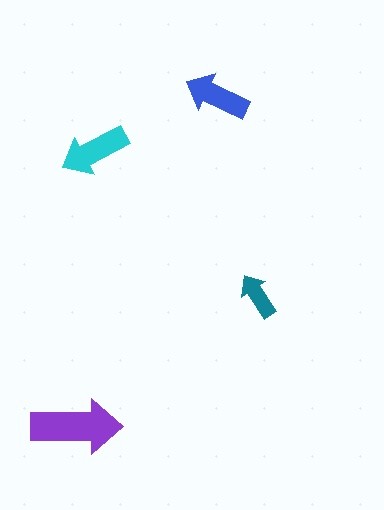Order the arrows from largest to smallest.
the purple one, the cyan one, the blue one, the teal one.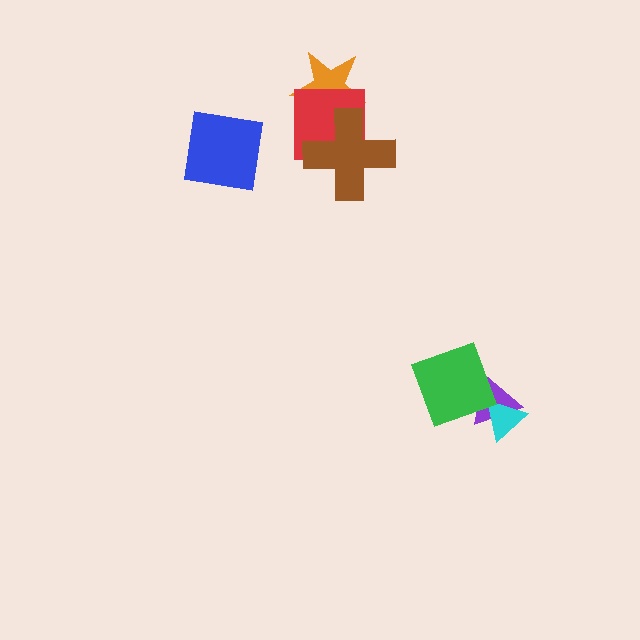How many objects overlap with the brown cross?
2 objects overlap with the brown cross.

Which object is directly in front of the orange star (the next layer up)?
The red square is directly in front of the orange star.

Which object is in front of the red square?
The brown cross is in front of the red square.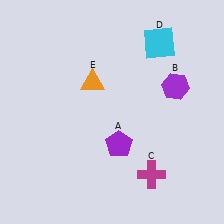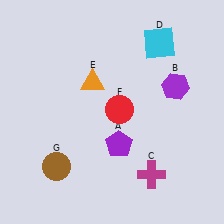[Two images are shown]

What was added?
A red circle (F), a brown circle (G) were added in Image 2.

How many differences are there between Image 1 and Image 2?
There are 2 differences between the two images.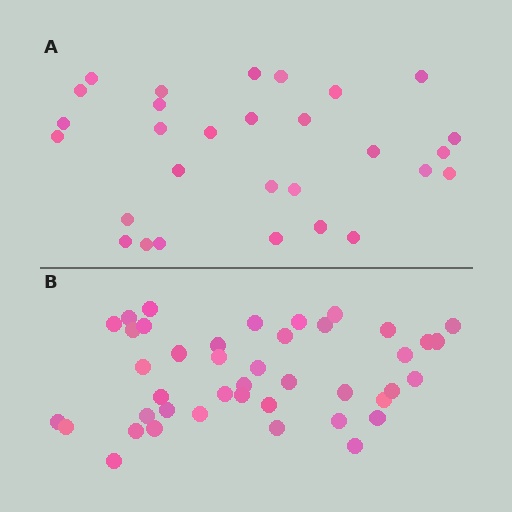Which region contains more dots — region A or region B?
Region B (the bottom region) has more dots.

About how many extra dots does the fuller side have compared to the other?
Region B has approximately 15 more dots than region A.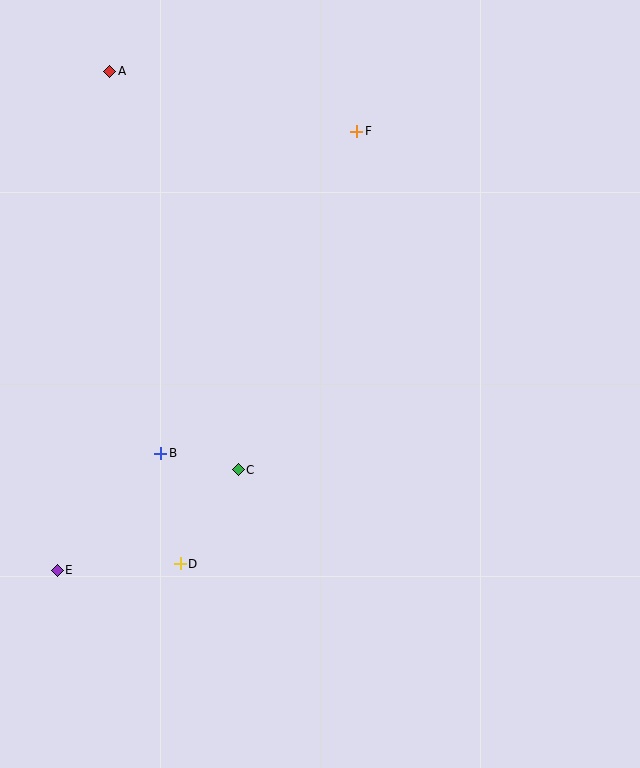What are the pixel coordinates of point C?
Point C is at (238, 470).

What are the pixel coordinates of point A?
Point A is at (110, 71).